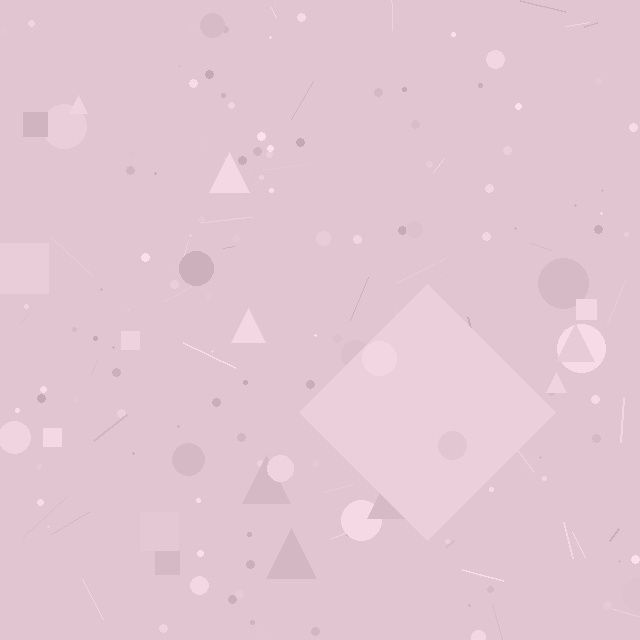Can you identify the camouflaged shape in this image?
The camouflaged shape is a diamond.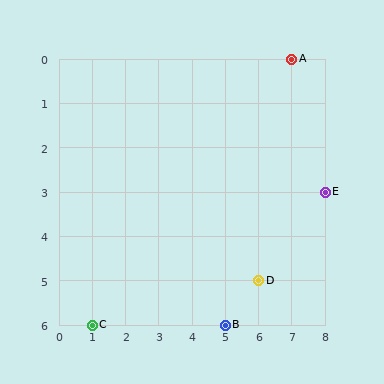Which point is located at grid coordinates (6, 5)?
Point D is at (6, 5).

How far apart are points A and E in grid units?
Points A and E are 1 column and 3 rows apart (about 3.2 grid units diagonally).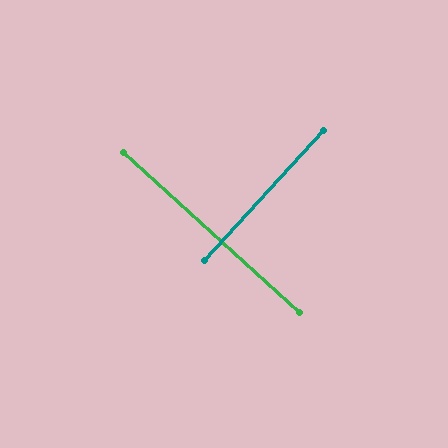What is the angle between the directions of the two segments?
Approximately 90 degrees.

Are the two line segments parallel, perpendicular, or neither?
Perpendicular — they meet at approximately 90°.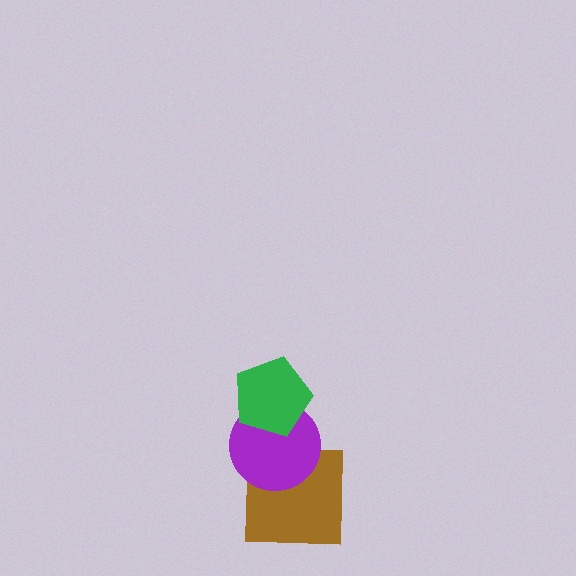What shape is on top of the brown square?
The purple circle is on top of the brown square.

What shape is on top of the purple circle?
The green pentagon is on top of the purple circle.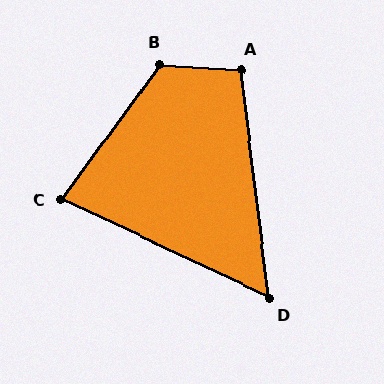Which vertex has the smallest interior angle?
D, at approximately 58 degrees.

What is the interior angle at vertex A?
Approximately 101 degrees (obtuse).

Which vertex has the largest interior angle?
B, at approximately 122 degrees.